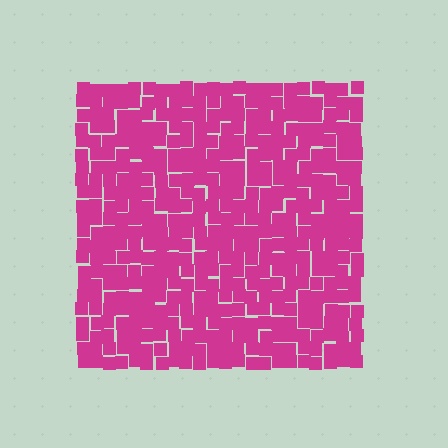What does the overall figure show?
The overall figure shows a square.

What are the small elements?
The small elements are squares.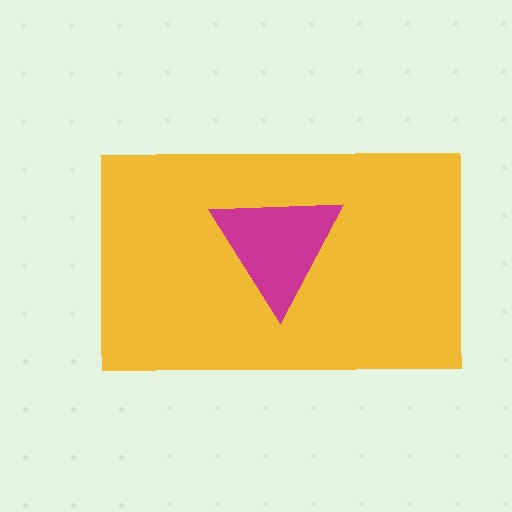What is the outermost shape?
The yellow rectangle.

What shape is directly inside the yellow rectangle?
The magenta triangle.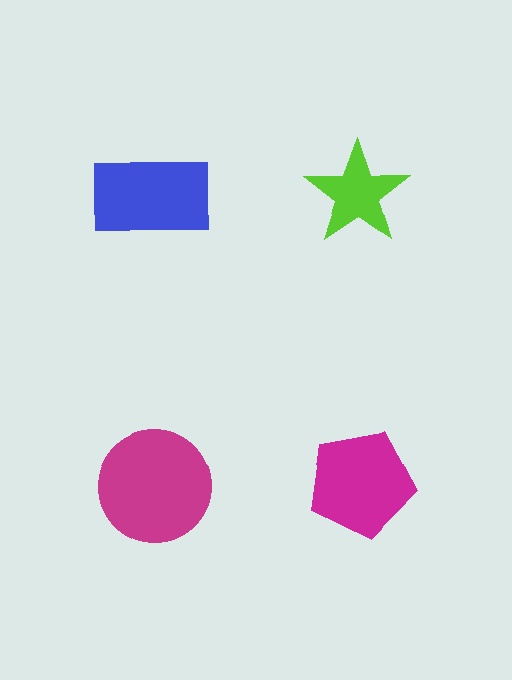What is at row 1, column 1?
A blue rectangle.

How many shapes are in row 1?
2 shapes.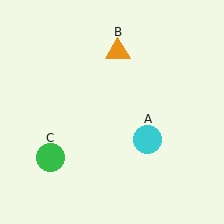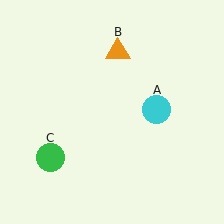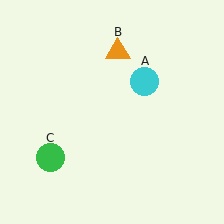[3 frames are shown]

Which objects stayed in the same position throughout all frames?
Orange triangle (object B) and green circle (object C) remained stationary.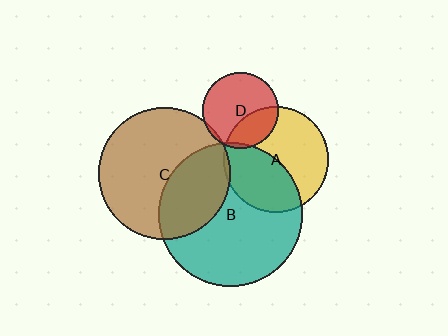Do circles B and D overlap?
Yes.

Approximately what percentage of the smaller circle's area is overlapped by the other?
Approximately 5%.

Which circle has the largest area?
Circle B (teal).